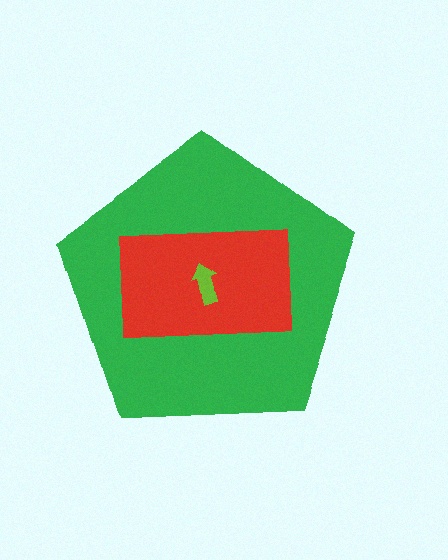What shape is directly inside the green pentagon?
The red rectangle.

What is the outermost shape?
The green pentagon.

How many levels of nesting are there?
3.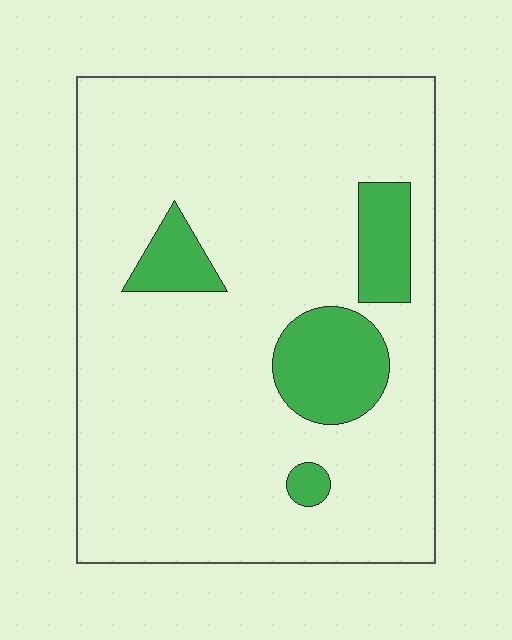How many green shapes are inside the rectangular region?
4.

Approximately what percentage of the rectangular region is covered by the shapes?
Approximately 15%.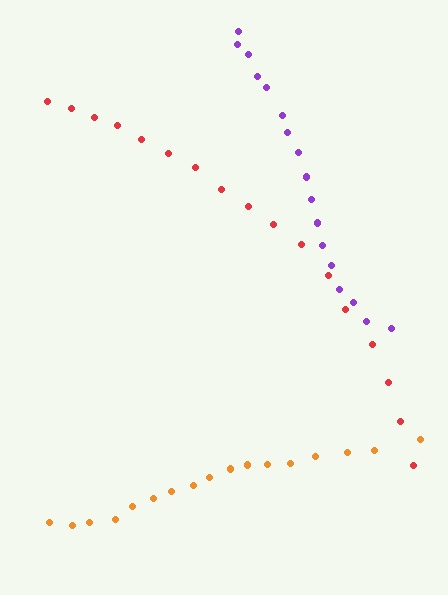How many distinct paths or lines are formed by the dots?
There are 3 distinct paths.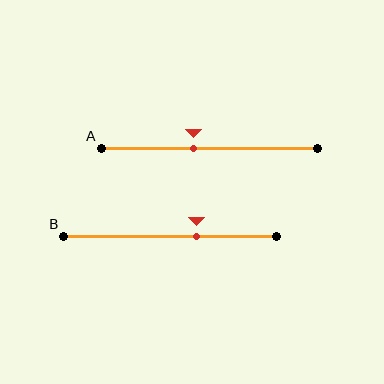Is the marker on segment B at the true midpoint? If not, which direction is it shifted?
No, the marker on segment B is shifted to the right by about 12% of the segment length.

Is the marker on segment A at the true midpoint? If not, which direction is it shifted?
No, the marker on segment A is shifted to the left by about 7% of the segment length.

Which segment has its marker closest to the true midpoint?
Segment A has its marker closest to the true midpoint.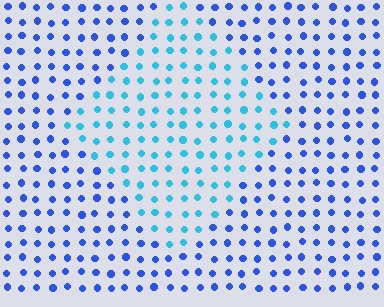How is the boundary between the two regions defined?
The boundary is defined purely by a slight shift in hue (about 37 degrees). Spacing, size, and orientation are identical on both sides.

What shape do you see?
I see a diamond.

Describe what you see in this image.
The image is filled with small blue elements in a uniform arrangement. A diamond-shaped region is visible where the elements are tinted to a slightly different hue, forming a subtle color boundary.